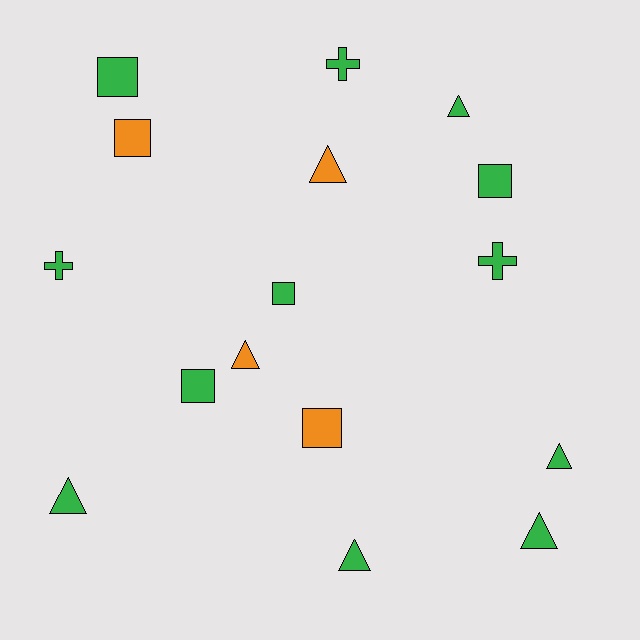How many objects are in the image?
There are 16 objects.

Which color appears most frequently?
Green, with 12 objects.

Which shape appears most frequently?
Triangle, with 7 objects.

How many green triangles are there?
There are 5 green triangles.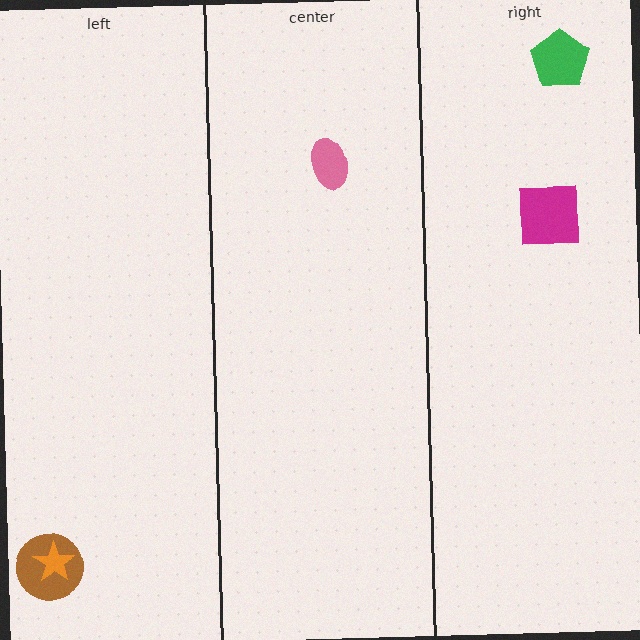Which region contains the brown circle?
The left region.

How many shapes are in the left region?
2.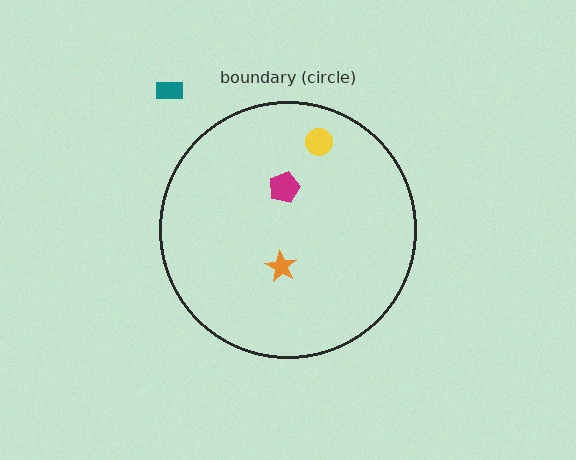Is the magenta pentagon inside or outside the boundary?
Inside.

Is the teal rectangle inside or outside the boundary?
Outside.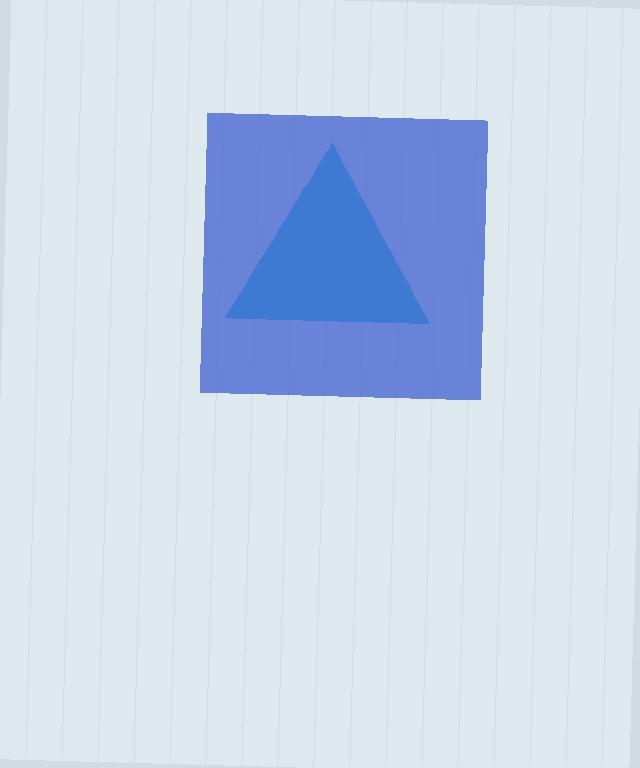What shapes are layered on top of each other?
The layered shapes are: a cyan triangle, a blue square.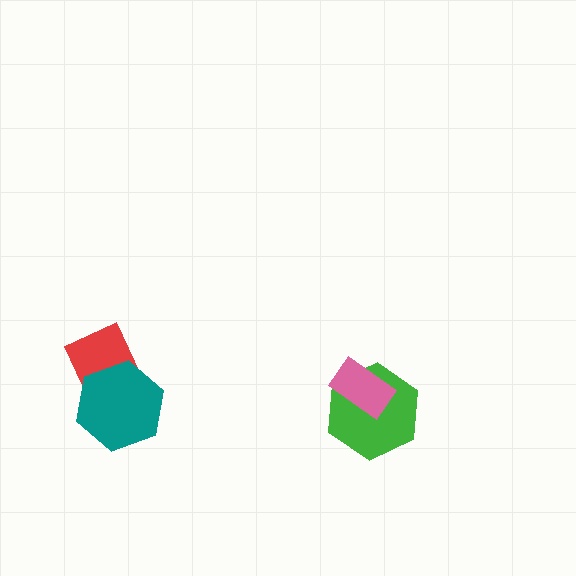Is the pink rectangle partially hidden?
No, no other shape covers it.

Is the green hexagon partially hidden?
Yes, it is partially covered by another shape.